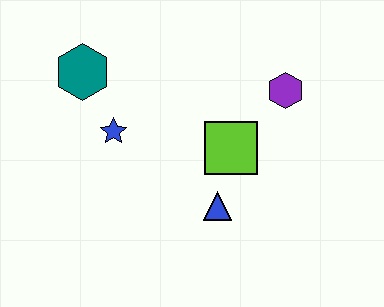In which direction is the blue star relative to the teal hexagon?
The blue star is below the teal hexagon.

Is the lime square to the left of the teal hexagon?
No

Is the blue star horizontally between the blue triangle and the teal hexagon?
Yes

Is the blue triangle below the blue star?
Yes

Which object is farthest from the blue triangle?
The teal hexagon is farthest from the blue triangle.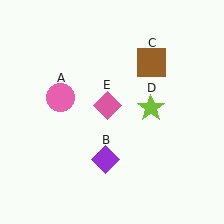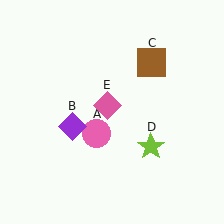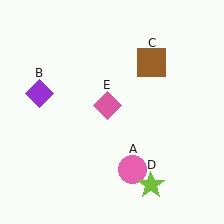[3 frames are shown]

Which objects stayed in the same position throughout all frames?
Brown square (object C) and pink diamond (object E) remained stationary.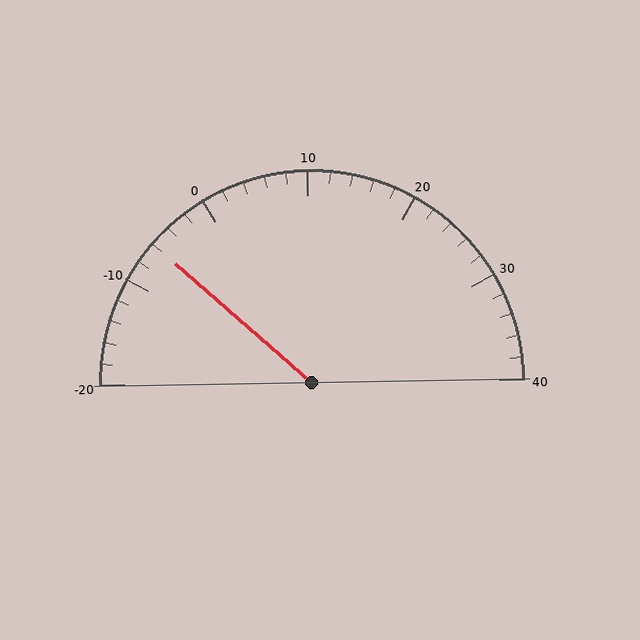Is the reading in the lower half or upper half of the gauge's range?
The reading is in the lower half of the range (-20 to 40).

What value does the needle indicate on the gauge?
The needle indicates approximately -6.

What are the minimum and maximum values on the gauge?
The gauge ranges from -20 to 40.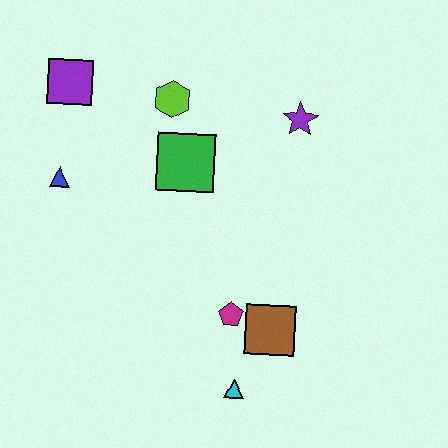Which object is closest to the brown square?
The magenta pentagon is closest to the brown square.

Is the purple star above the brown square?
Yes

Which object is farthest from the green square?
The cyan triangle is farthest from the green square.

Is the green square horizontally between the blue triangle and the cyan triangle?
Yes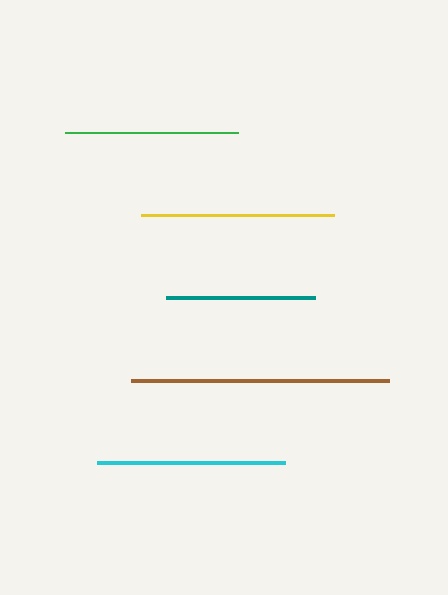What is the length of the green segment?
The green segment is approximately 173 pixels long.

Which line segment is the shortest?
The teal line is the shortest at approximately 148 pixels.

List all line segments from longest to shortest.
From longest to shortest: brown, yellow, cyan, green, teal.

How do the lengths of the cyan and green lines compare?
The cyan and green lines are approximately the same length.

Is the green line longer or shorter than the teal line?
The green line is longer than the teal line.